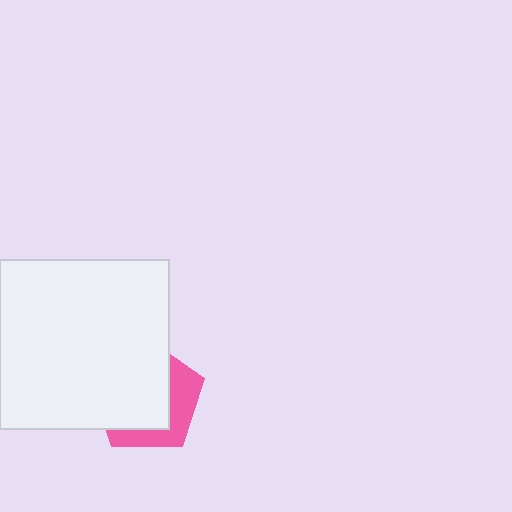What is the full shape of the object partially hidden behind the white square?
The partially hidden object is a pink pentagon.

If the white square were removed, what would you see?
You would see the complete pink pentagon.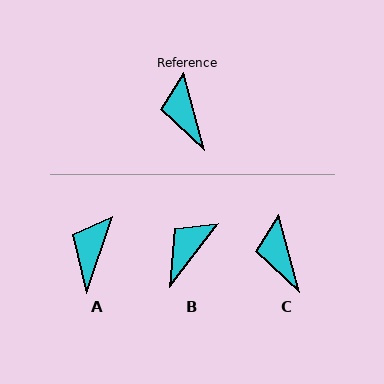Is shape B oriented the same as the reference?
No, it is off by about 51 degrees.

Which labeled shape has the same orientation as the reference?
C.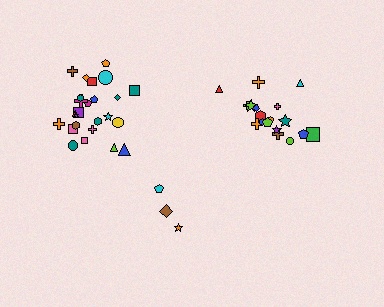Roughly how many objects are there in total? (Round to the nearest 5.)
Roughly 45 objects in total.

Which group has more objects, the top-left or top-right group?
The top-left group.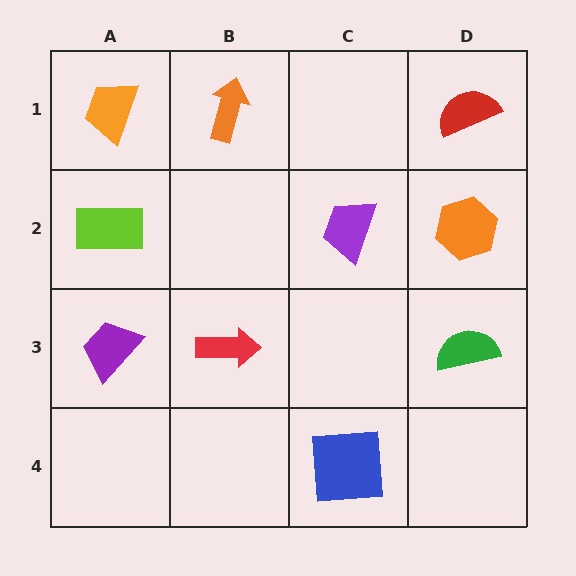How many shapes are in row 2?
3 shapes.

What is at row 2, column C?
A purple trapezoid.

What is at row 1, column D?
A red semicircle.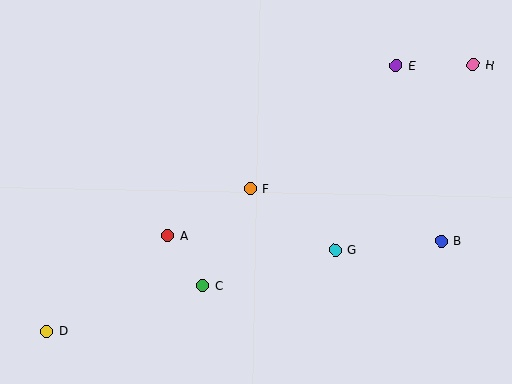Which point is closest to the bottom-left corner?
Point D is closest to the bottom-left corner.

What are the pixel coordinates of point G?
Point G is at (335, 250).